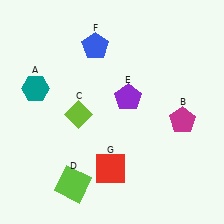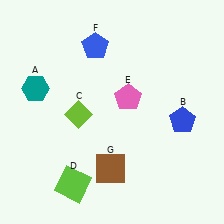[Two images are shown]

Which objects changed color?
B changed from magenta to blue. E changed from purple to pink. G changed from red to brown.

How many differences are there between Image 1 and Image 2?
There are 3 differences between the two images.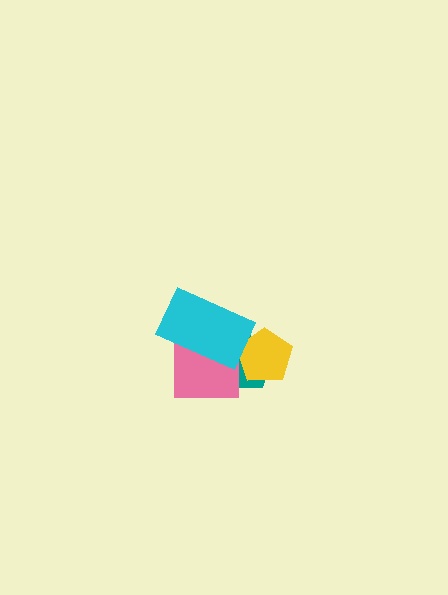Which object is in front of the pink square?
The cyan rectangle is in front of the pink square.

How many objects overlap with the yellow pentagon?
1 object overlaps with the yellow pentagon.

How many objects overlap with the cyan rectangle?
2 objects overlap with the cyan rectangle.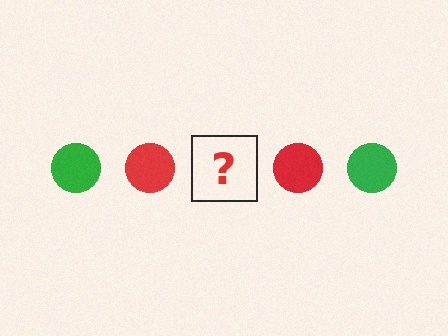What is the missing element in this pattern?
The missing element is a green circle.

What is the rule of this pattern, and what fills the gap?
The rule is that the pattern cycles through green, red circles. The gap should be filled with a green circle.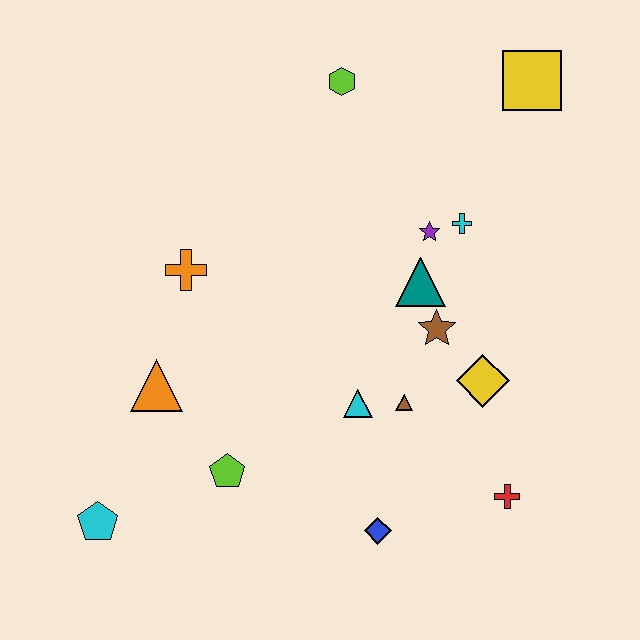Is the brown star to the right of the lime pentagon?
Yes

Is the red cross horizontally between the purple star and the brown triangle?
No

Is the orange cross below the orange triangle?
No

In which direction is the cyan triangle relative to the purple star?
The cyan triangle is below the purple star.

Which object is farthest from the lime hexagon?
The cyan pentagon is farthest from the lime hexagon.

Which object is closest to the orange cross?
The orange triangle is closest to the orange cross.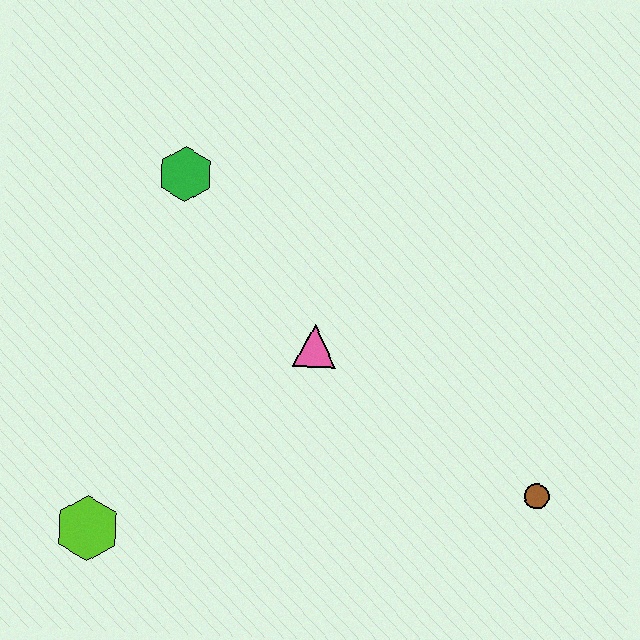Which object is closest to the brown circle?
The pink triangle is closest to the brown circle.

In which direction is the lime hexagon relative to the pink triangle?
The lime hexagon is to the left of the pink triangle.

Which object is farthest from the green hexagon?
The brown circle is farthest from the green hexagon.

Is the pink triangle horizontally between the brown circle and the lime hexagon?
Yes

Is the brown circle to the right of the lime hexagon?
Yes